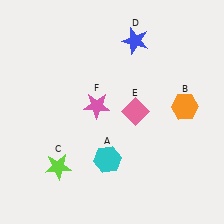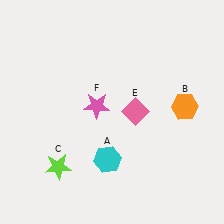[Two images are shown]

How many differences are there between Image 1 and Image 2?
There is 1 difference between the two images.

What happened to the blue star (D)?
The blue star (D) was removed in Image 2. It was in the top-right area of Image 1.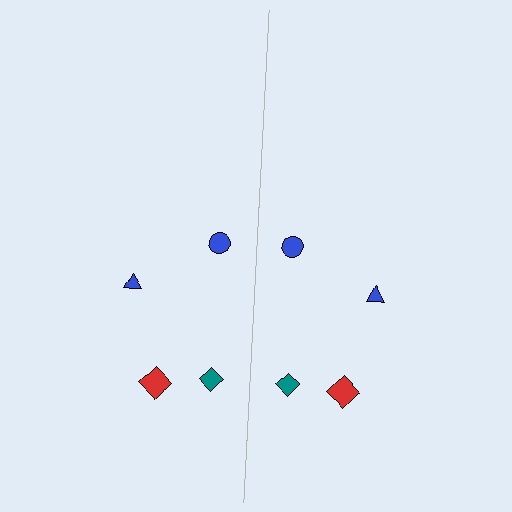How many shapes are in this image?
There are 8 shapes in this image.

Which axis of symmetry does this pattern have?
The pattern has a vertical axis of symmetry running through the center of the image.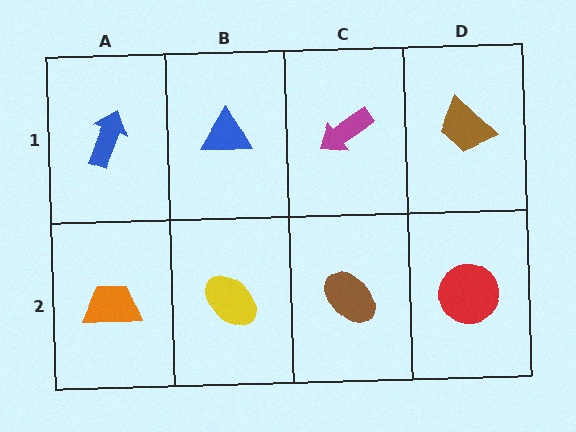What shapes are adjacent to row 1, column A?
An orange trapezoid (row 2, column A), a blue triangle (row 1, column B).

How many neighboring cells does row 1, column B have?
3.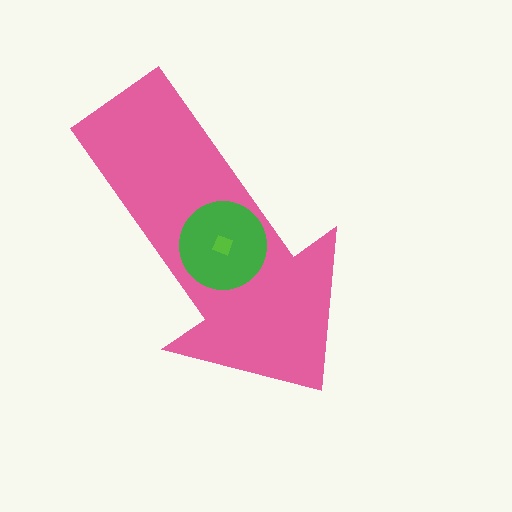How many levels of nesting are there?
3.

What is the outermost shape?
The pink arrow.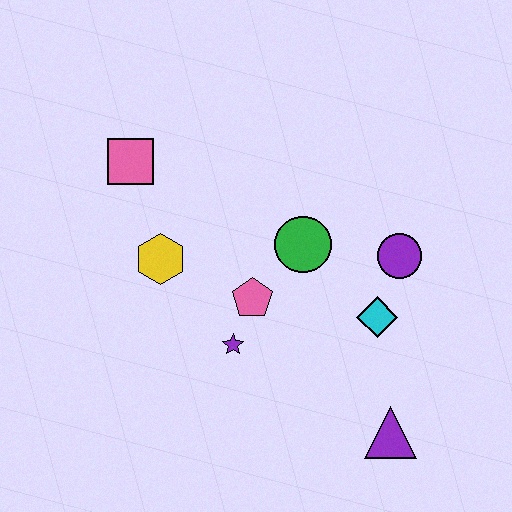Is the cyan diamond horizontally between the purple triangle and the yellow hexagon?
Yes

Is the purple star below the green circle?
Yes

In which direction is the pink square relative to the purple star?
The pink square is above the purple star.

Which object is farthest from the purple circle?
The pink square is farthest from the purple circle.